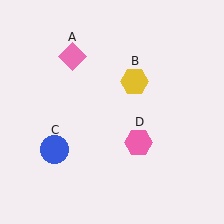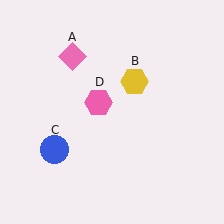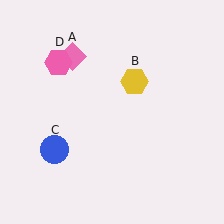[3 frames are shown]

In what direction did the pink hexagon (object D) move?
The pink hexagon (object D) moved up and to the left.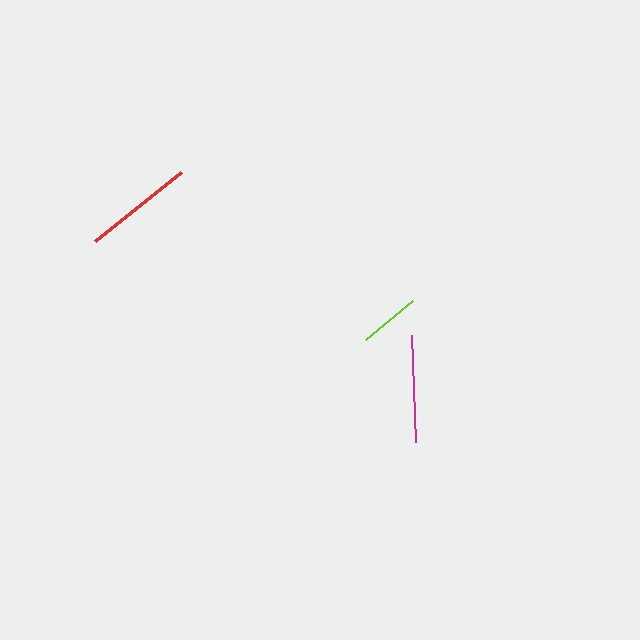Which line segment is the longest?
The red line is the longest at approximately 111 pixels.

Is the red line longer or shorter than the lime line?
The red line is longer than the lime line.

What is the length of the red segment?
The red segment is approximately 111 pixels long.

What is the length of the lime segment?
The lime segment is approximately 61 pixels long.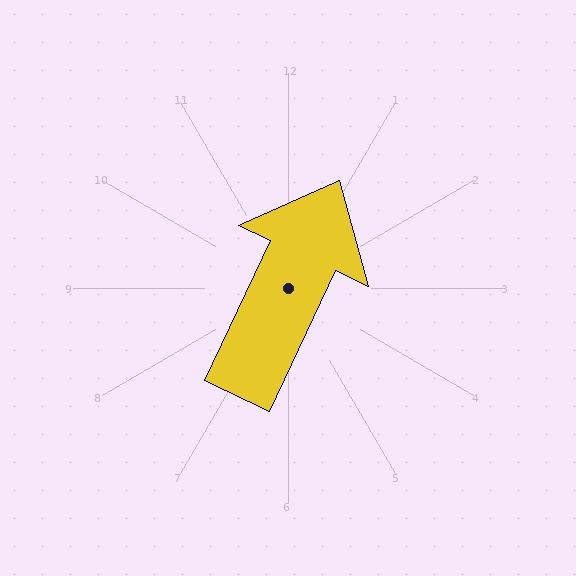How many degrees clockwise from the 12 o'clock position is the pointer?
Approximately 25 degrees.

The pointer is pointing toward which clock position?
Roughly 1 o'clock.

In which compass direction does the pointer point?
Northeast.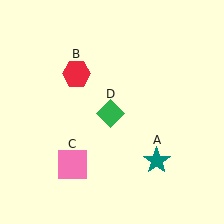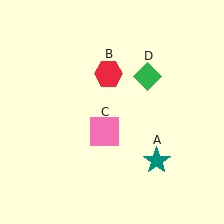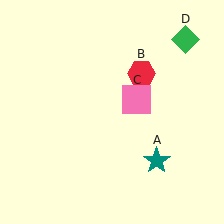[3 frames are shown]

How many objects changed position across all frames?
3 objects changed position: red hexagon (object B), pink square (object C), green diamond (object D).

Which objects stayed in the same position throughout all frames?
Teal star (object A) remained stationary.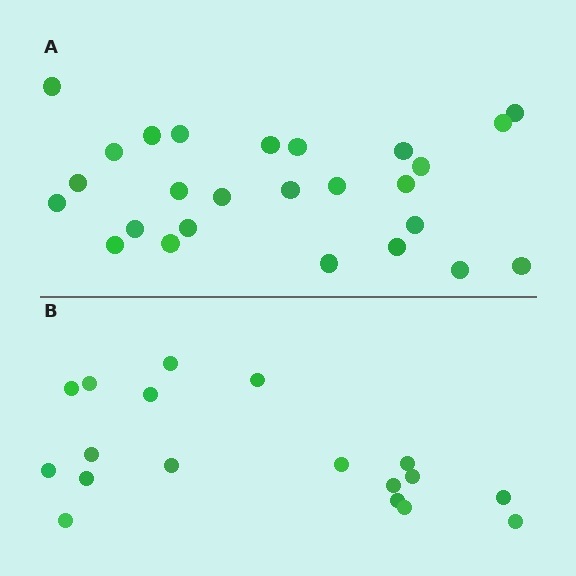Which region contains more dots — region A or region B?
Region A (the top region) has more dots.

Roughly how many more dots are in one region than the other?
Region A has roughly 8 or so more dots than region B.